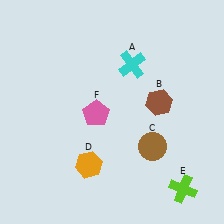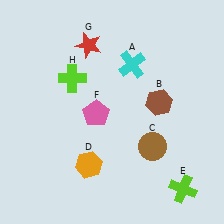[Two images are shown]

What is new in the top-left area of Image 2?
A lime cross (H) was added in the top-left area of Image 2.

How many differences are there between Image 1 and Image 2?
There are 2 differences between the two images.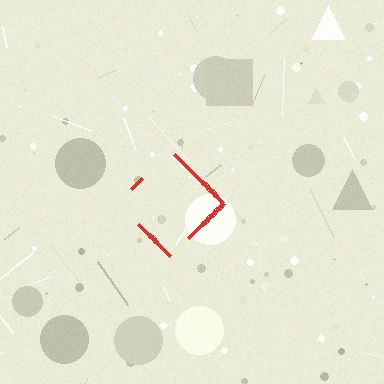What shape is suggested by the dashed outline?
The dashed outline suggests a diamond.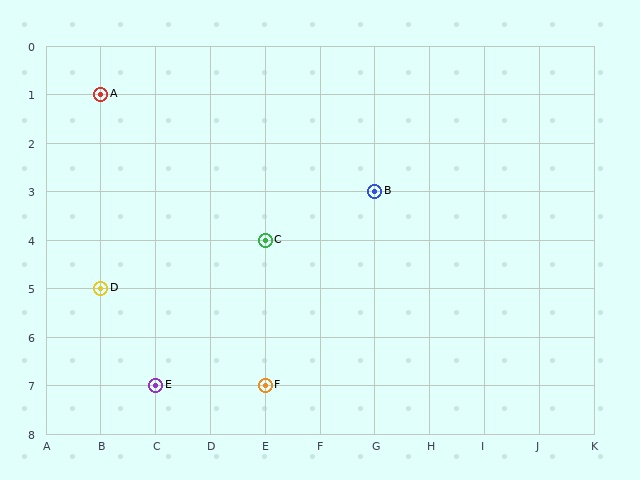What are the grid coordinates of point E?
Point E is at grid coordinates (C, 7).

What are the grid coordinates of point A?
Point A is at grid coordinates (B, 1).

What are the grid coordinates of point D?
Point D is at grid coordinates (B, 5).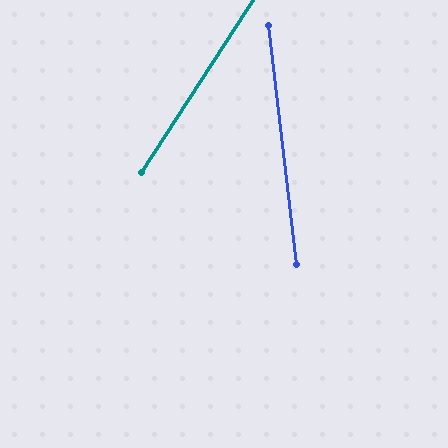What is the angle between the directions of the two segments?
Approximately 39 degrees.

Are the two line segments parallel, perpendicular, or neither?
Neither parallel nor perpendicular — they differ by about 39°.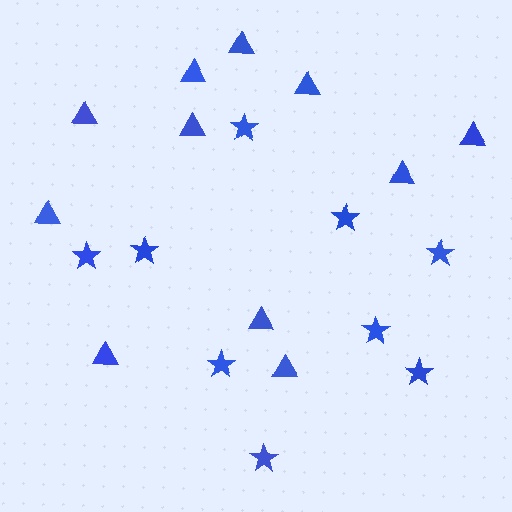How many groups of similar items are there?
There are 2 groups: one group of stars (9) and one group of triangles (11).